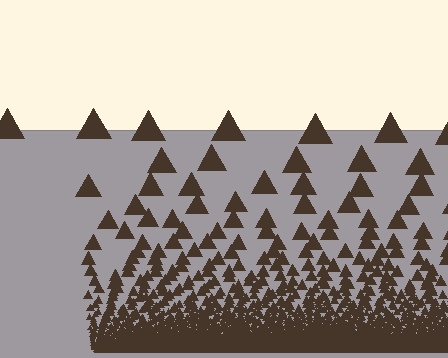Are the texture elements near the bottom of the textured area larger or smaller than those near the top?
Smaller. The gradient is inverted — elements near the bottom are smaller and denser.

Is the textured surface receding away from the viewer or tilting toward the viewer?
The surface appears to tilt toward the viewer. Texture elements get larger and sparser toward the top.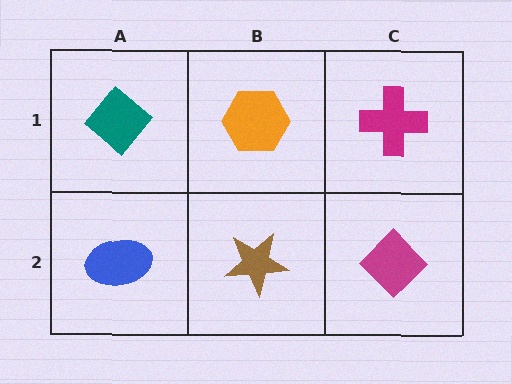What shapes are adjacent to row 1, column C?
A magenta diamond (row 2, column C), an orange hexagon (row 1, column B).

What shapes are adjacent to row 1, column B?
A brown star (row 2, column B), a teal diamond (row 1, column A), a magenta cross (row 1, column C).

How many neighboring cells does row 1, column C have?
2.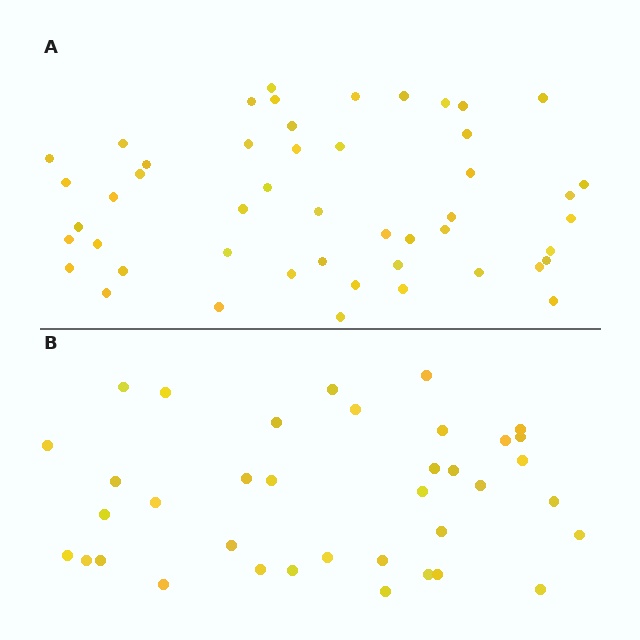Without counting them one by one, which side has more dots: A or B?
Region A (the top region) has more dots.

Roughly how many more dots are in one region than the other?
Region A has roughly 12 or so more dots than region B.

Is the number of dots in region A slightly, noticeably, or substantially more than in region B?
Region A has noticeably more, but not dramatically so. The ratio is roughly 1.3 to 1.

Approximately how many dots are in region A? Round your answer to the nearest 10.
About 50 dots. (The exact count is 49, which rounds to 50.)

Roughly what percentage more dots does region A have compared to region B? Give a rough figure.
About 30% more.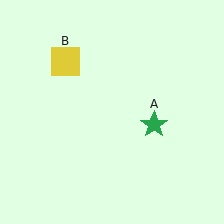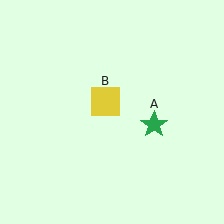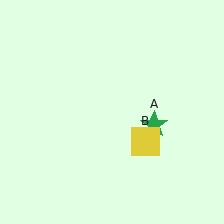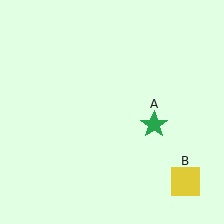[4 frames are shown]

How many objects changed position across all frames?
1 object changed position: yellow square (object B).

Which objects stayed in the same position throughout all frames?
Green star (object A) remained stationary.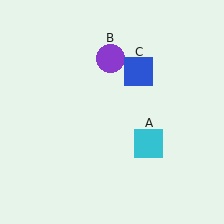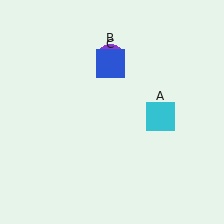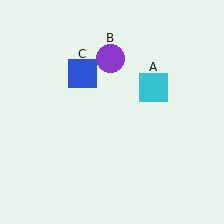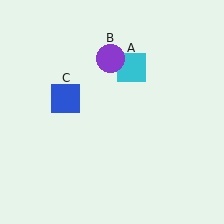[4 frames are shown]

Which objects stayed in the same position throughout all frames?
Purple circle (object B) remained stationary.